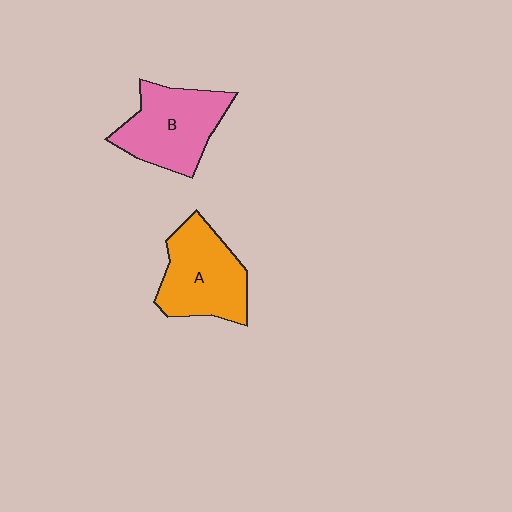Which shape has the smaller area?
Shape A (orange).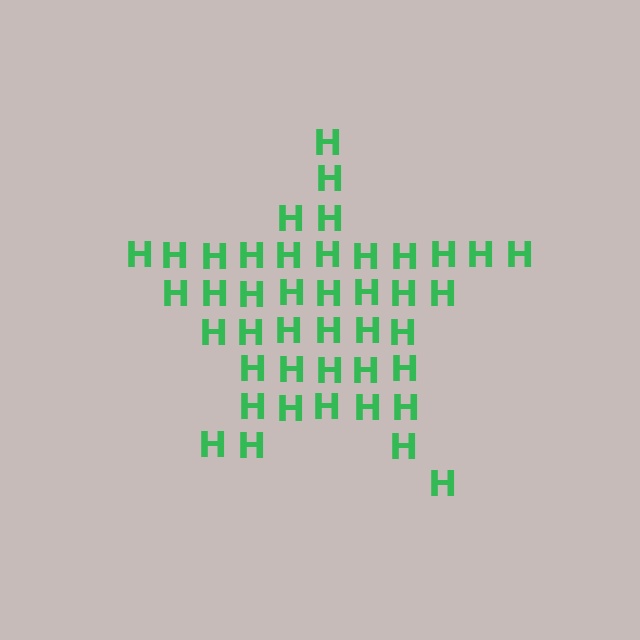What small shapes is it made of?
It is made of small letter H's.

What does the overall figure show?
The overall figure shows a star.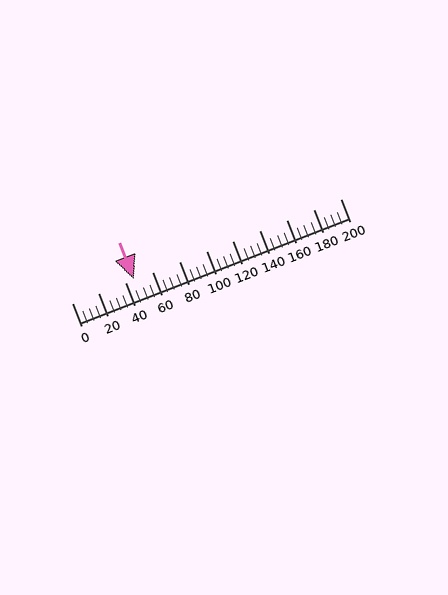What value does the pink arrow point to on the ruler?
The pink arrow points to approximately 46.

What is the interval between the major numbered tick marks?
The major tick marks are spaced 20 units apart.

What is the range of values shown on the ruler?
The ruler shows values from 0 to 200.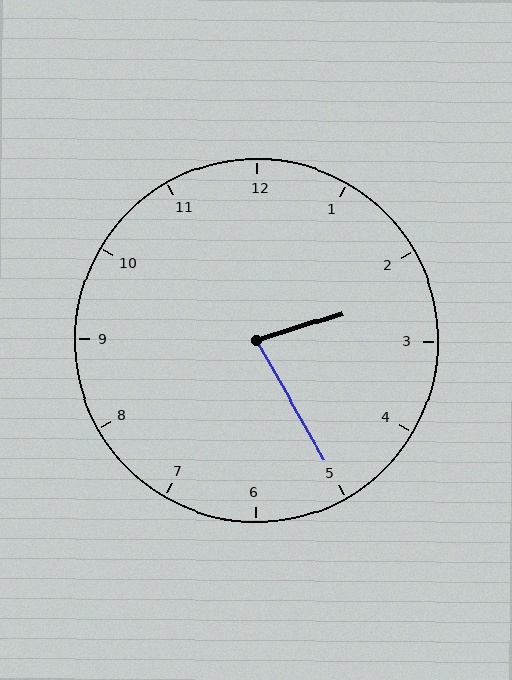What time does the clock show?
2:25.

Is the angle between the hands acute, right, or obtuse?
It is acute.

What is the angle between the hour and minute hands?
Approximately 78 degrees.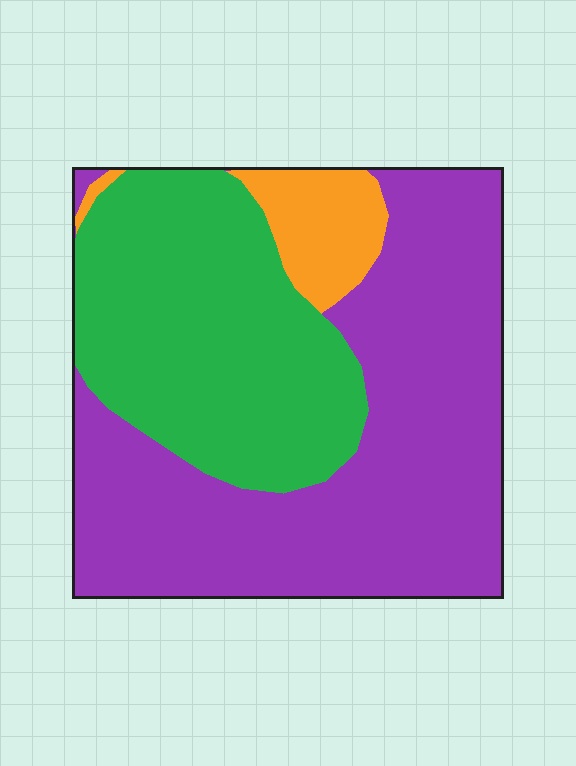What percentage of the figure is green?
Green covers 37% of the figure.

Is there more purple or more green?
Purple.